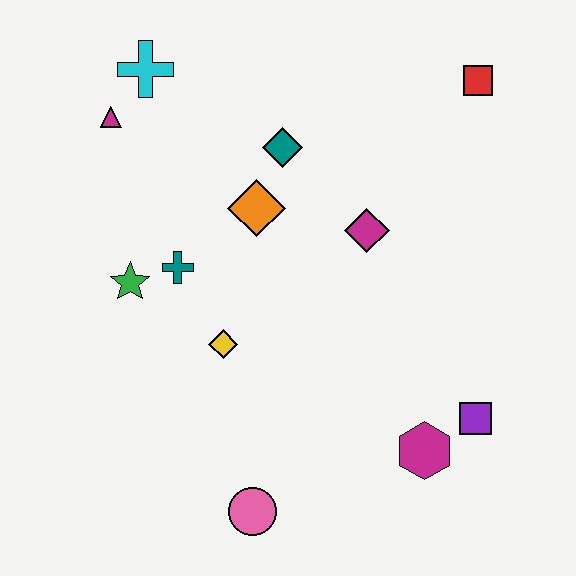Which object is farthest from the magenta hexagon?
The cyan cross is farthest from the magenta hexagon.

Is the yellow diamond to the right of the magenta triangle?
Yes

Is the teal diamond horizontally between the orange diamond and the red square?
Yes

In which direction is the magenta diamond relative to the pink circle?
The magenta diamond is above the pink circle.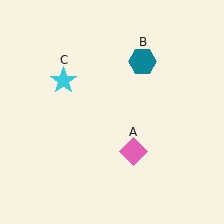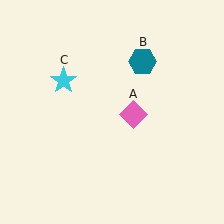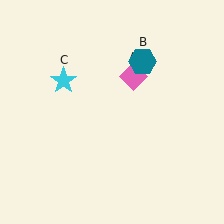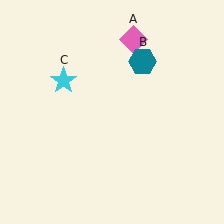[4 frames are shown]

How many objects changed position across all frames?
1 object changed position: pink diamond (object A).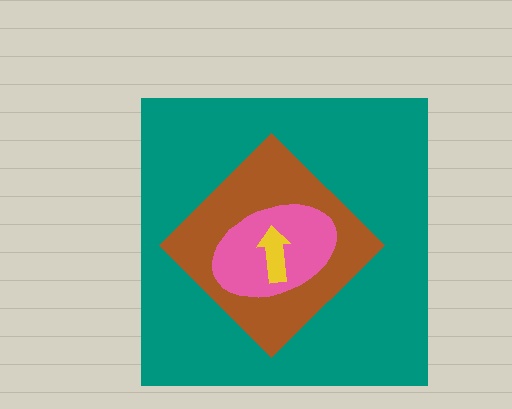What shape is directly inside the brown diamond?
The pink ellipse.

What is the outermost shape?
The teal square.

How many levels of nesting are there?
4.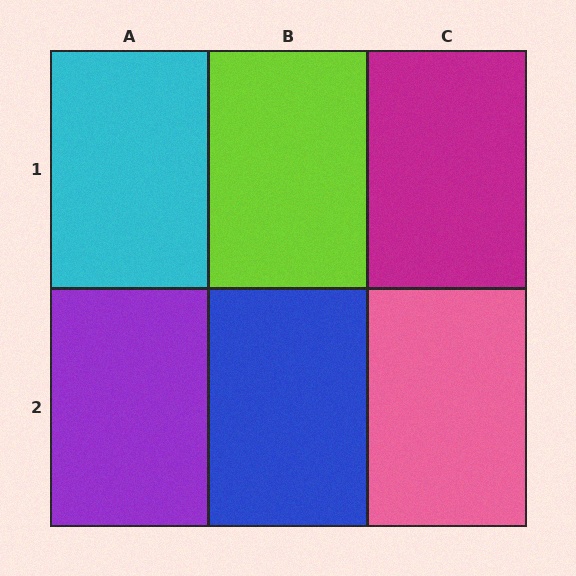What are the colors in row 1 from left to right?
Cyan, lime, magenta.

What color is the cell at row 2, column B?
Blue.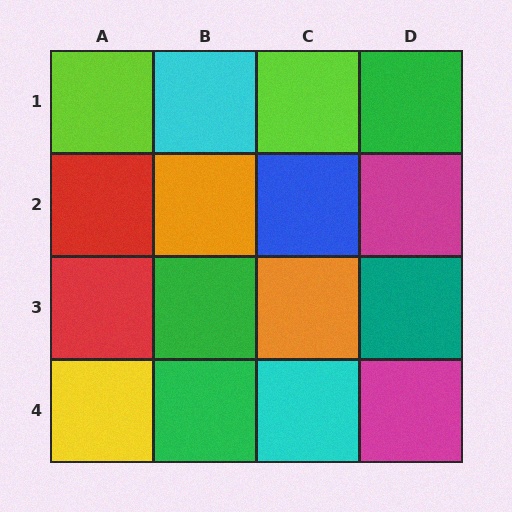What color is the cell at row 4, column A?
Yellow.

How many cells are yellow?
1 cell is yellow.